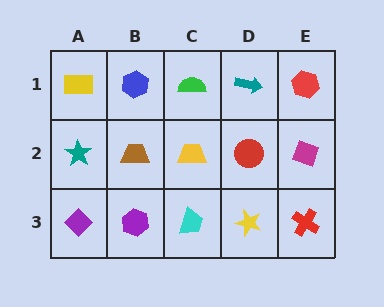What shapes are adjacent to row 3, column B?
A brown trapezoid (row 2, column B), a purple diamond (row 3, column A), a cyan trapezoid (row 3, column C).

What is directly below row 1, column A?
A teal star.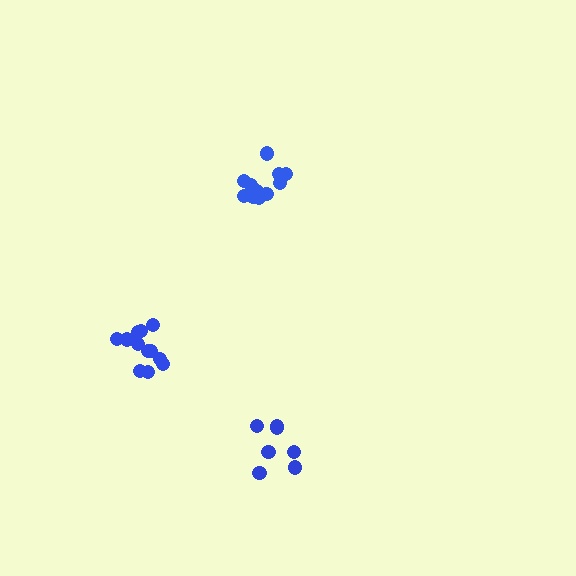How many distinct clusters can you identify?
There are 3 distinct clusters.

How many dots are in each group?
Group 1: 12 dots, Group 2: 7 dots, Group 3: 11 dots (30 total).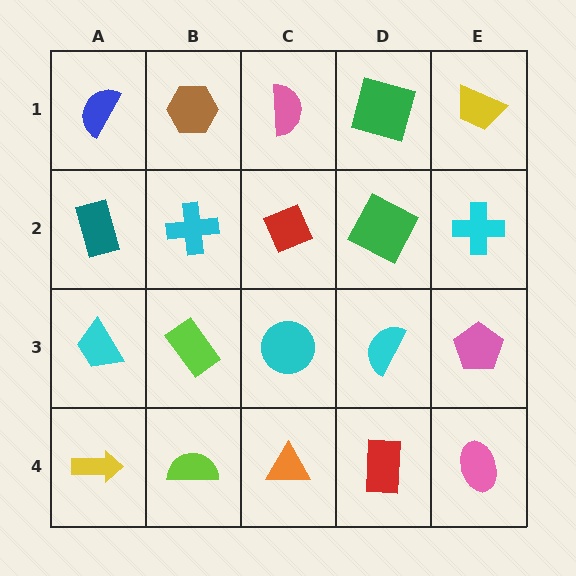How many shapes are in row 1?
5 shapes.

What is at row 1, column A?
A blue semicircle.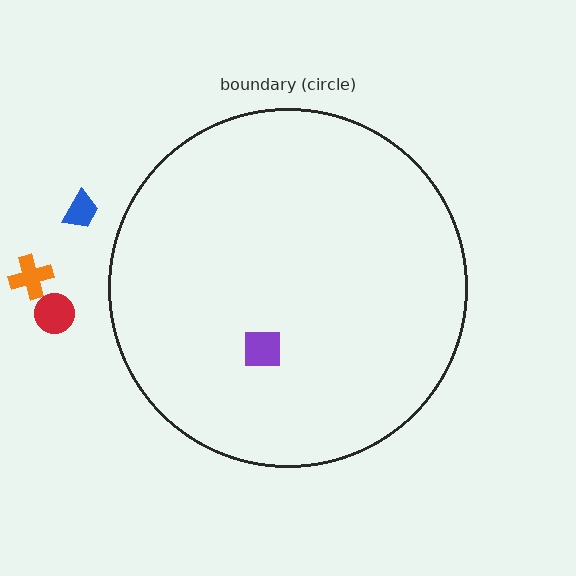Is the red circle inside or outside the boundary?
Outside.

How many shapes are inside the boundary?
1 inside, 3 outside.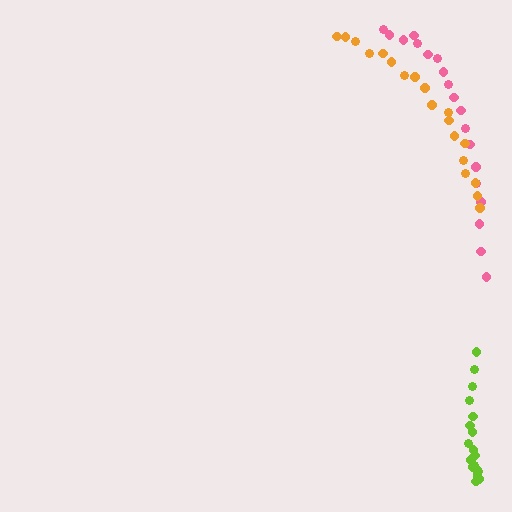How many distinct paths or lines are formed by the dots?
There are 3 distinct paths.